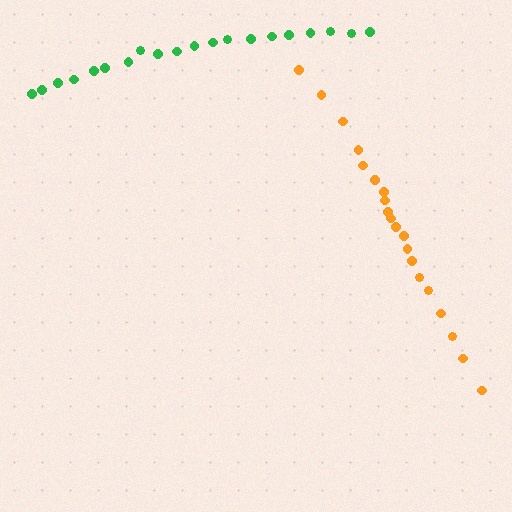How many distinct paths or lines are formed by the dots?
There are 2 distinct paths.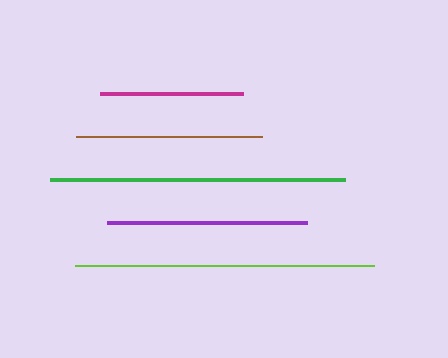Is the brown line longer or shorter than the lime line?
The lime line is longer than the brown line.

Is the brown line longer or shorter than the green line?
The green line is longer than the brown line.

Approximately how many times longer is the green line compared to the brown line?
The green line is approximately 1.6 times the length of the brown line.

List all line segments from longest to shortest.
From longest to shortest: lime, green, purple, brown, magenta.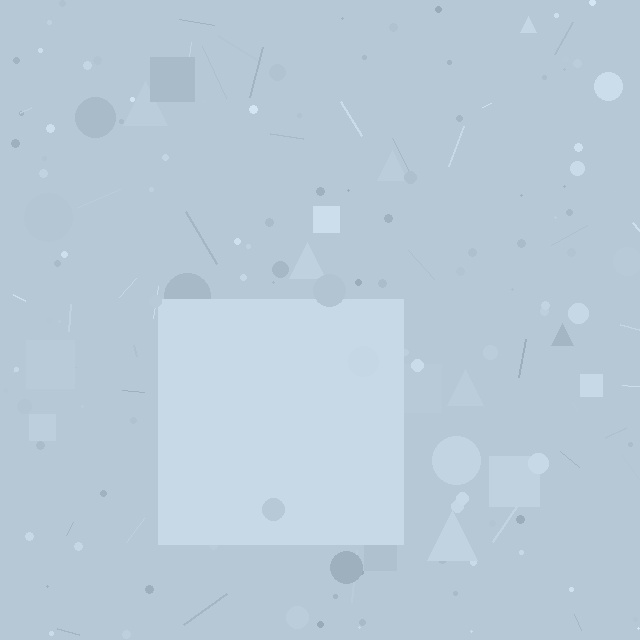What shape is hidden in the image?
A square is hidden in the image.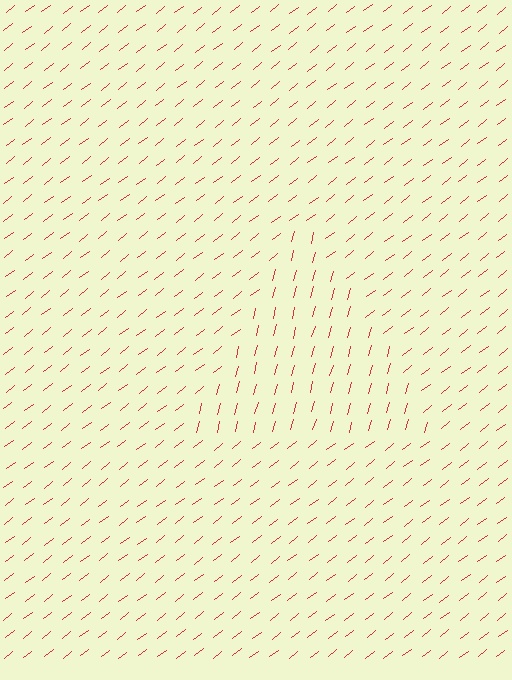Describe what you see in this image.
The image is filled with small red line segments. A triangle region in the image has lines oriented differently from the surrounding lines, creating a visible texture boundary.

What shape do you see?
I see a triangle.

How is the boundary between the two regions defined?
The boundary is defined purely by a change in line orientation (approximately 37 degrees difference). All lines are the same color and thickness.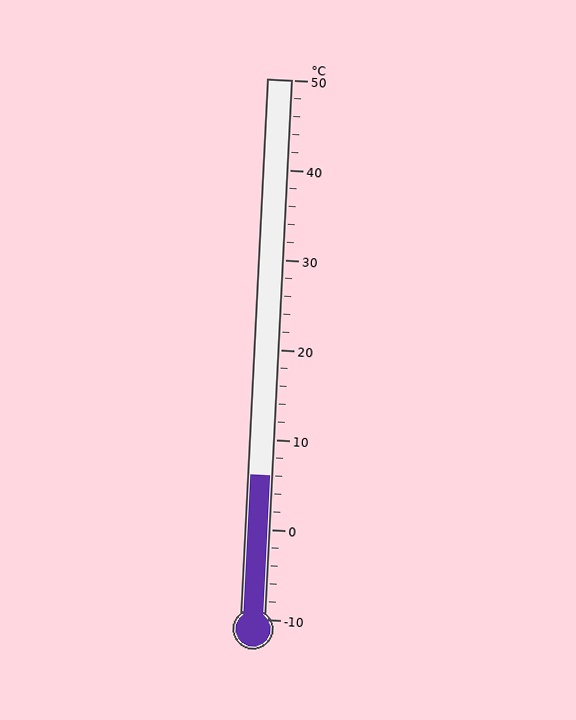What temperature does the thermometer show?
The thermometer shows approximately 6°C.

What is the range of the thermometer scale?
The thermometer scale ranges from -10°C to 50°C.